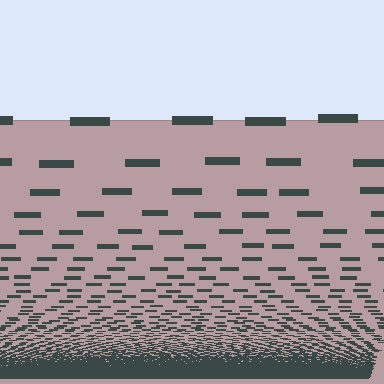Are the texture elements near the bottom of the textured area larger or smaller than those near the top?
Smaller. The gradient is inverted — elements near the bottom are smaller and denser.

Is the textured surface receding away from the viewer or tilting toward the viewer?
The surface appears to tilt toward the viewer. Texture elements get larger and sparser toward the top.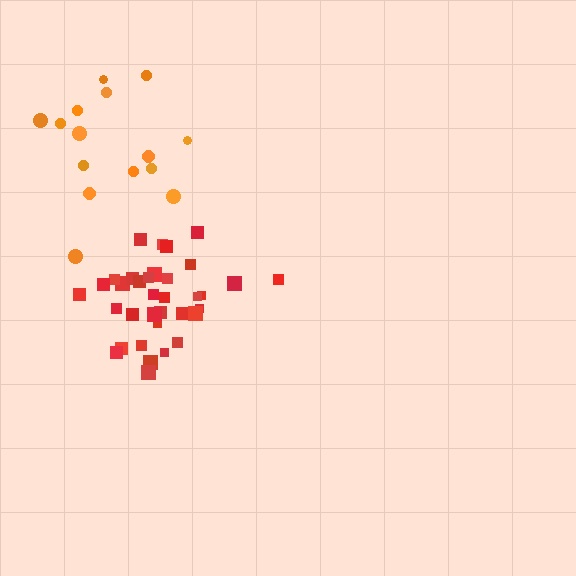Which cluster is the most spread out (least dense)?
Orange.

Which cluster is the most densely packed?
Red.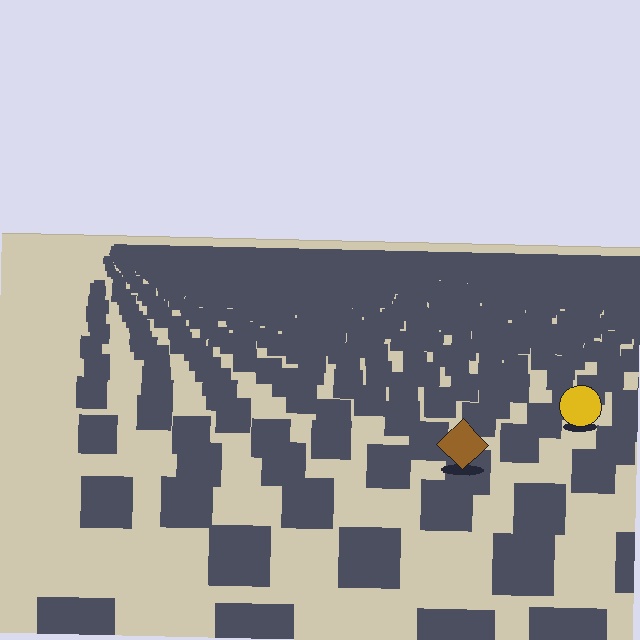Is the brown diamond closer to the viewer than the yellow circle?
Yes. The brown diamond is closer — you can tell from the texture gradient: the ground texture is coarser near it.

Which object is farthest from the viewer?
The yellow circle is farthest from the viewer. It appears smaller and the ground texture around it is denser.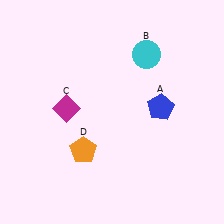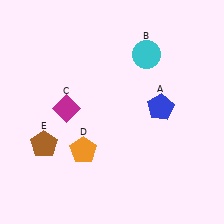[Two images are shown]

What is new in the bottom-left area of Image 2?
A brown pentagon (E) was added in the bottom-left area of Image 2.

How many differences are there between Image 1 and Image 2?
There is 1 difference between the two images.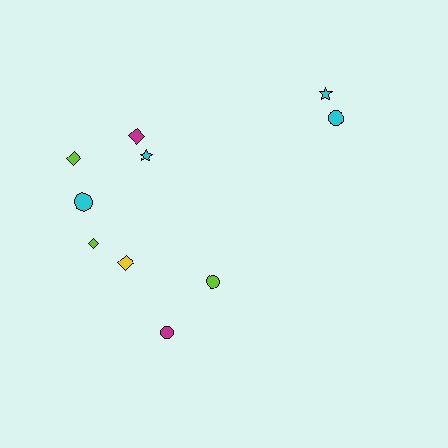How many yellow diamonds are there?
There is 1 yellow diamond.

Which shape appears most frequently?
Circle, with 4 objects.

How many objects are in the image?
There are 10 objects.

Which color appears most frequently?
Cyan, with 4 objects.